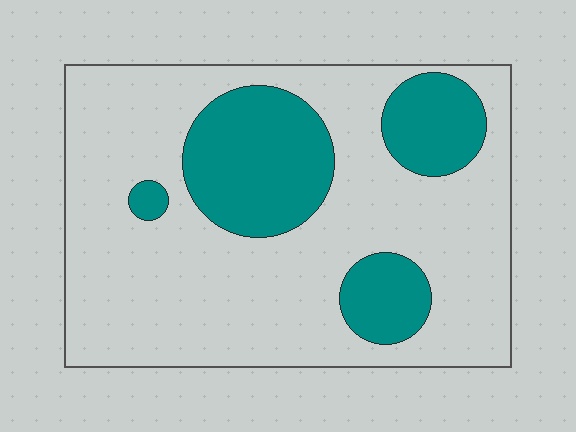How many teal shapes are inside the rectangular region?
4.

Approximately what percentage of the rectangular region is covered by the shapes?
Approximately 25%.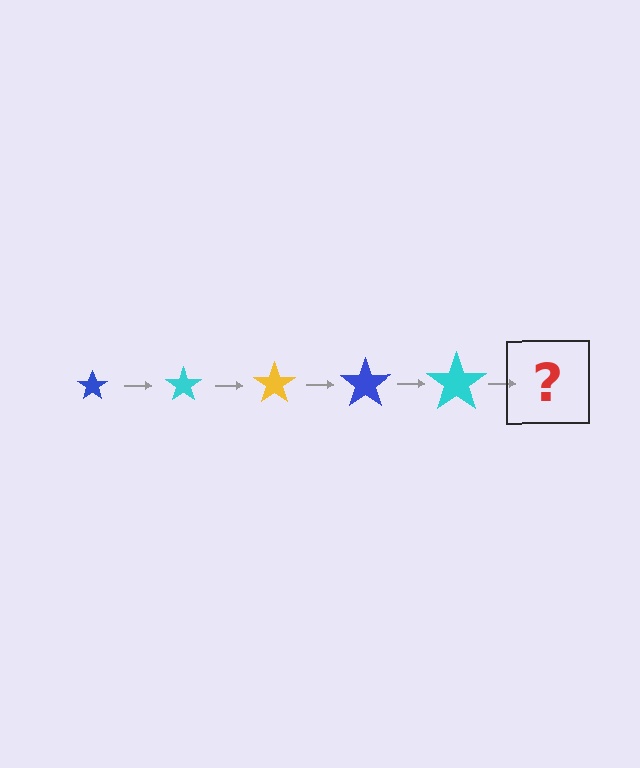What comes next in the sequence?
The next element should be a yellow star, larger than the previous one.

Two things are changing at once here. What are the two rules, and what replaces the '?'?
The two rules are that the star grows larger each step and the color cycles through blue, cyan, and yellow. The '?' should be a yellow star, larger than the previous one.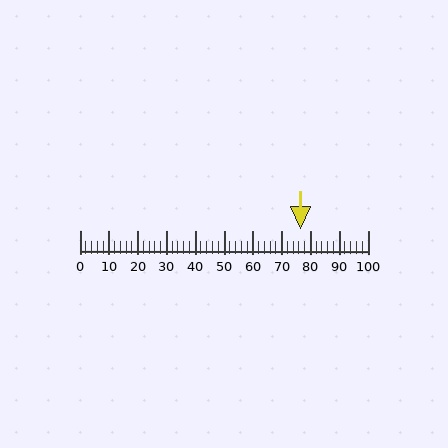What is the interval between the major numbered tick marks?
The major tick marks are spaced 10 units apart.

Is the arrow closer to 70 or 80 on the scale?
The arrow is closer to 80.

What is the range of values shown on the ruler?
The ruler shows values from 0 to 100.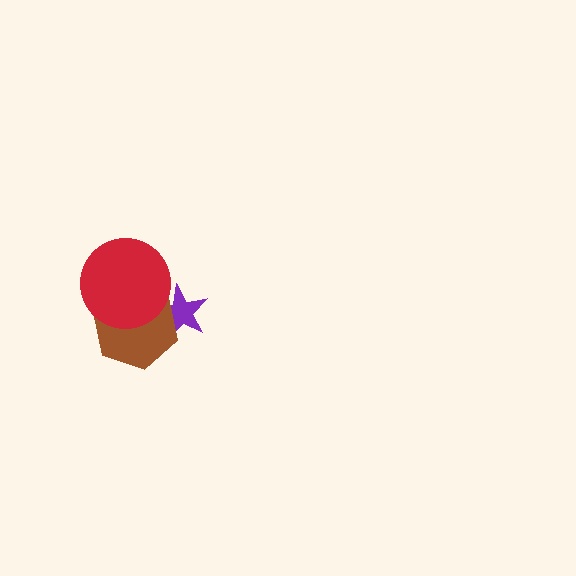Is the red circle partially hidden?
No, no other shape covers it.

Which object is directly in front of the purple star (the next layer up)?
The brown hexagon is directly in front of the purple star.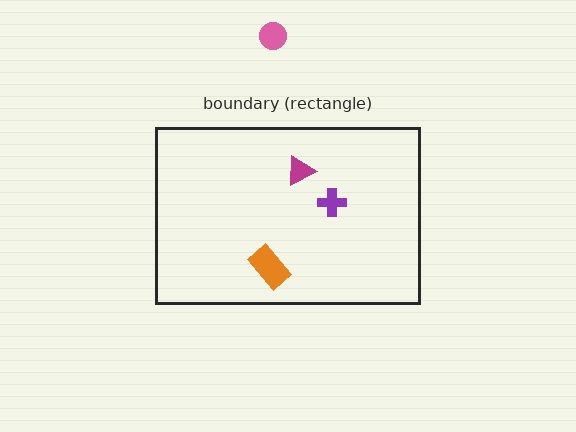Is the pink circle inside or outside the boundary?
Outside.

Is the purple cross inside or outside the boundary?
Inside.